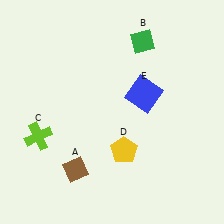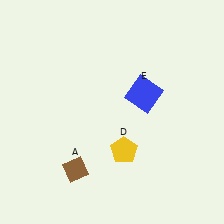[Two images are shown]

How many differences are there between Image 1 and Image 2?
There are 2 differences between the two images.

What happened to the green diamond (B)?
The green diamond (B) was removed in Image 2. It was in the top-right area of Image 1.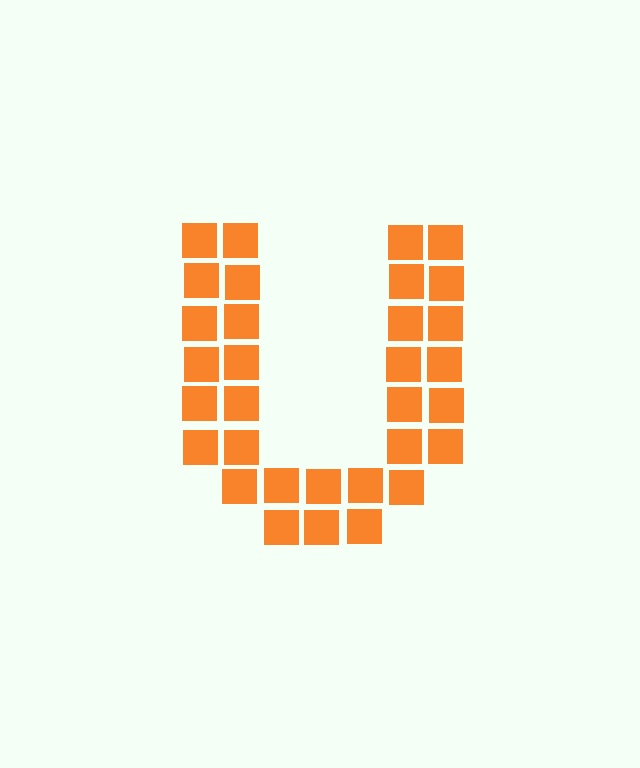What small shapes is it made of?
It is made of small squares.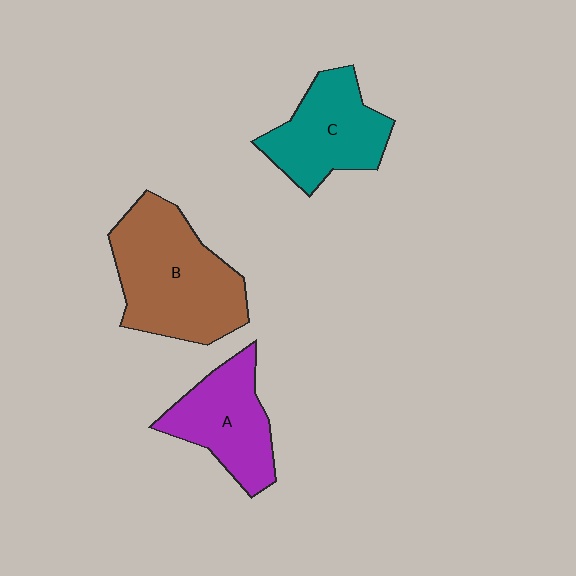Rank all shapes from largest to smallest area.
From largest to smallest: B (brown), C (teal), A (purple).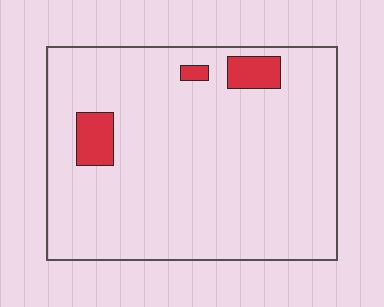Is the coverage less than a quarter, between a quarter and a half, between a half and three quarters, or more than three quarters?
Less than a quarter.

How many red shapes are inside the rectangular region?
3.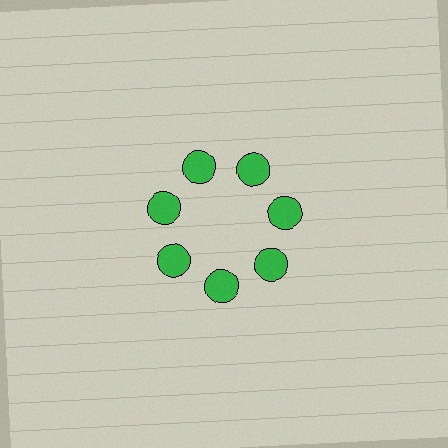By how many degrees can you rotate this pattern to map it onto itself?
The pattern maps onto itself every 51 degrees of rotation.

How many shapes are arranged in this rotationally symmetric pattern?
There are 7 shapes, arranged in 7 groups of 1.